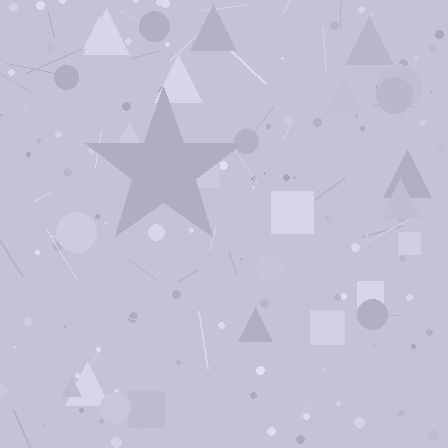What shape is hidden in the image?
A star is hidden in the image.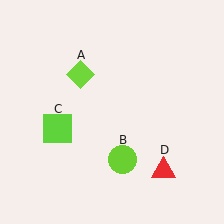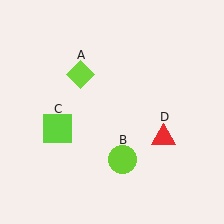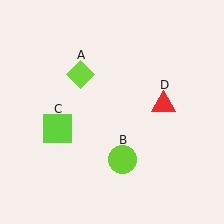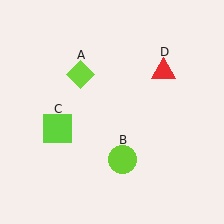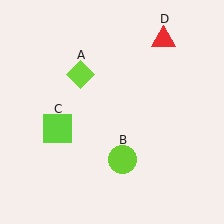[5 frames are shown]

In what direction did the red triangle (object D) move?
The red triangle (object D) moved up.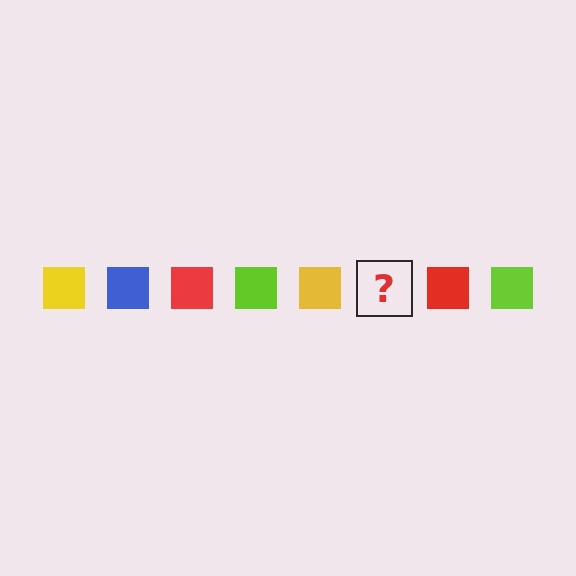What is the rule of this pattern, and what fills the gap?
The rule is that the pattern cycles through yellow, blue, red, lime squares. The gap should be filled with a blue square.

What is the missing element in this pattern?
The missing element is a blue square.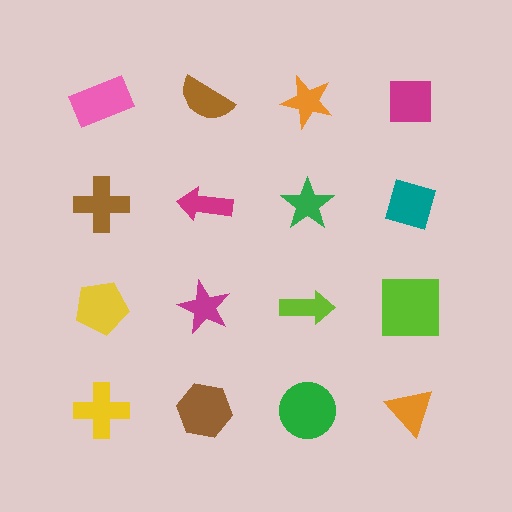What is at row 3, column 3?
A lime arrow.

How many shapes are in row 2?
4 shapes.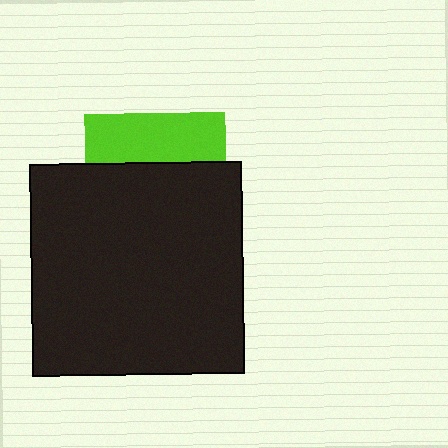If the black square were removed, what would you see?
You would see the complete lime square.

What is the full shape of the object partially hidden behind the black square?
The partially hidden object is a lime square.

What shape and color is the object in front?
The object in front is a black square.